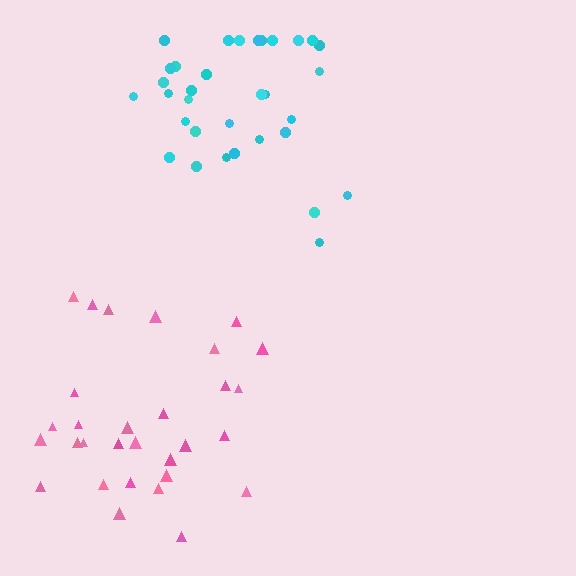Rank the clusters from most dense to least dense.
cyan, pink.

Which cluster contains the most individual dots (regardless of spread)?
Cyan (35).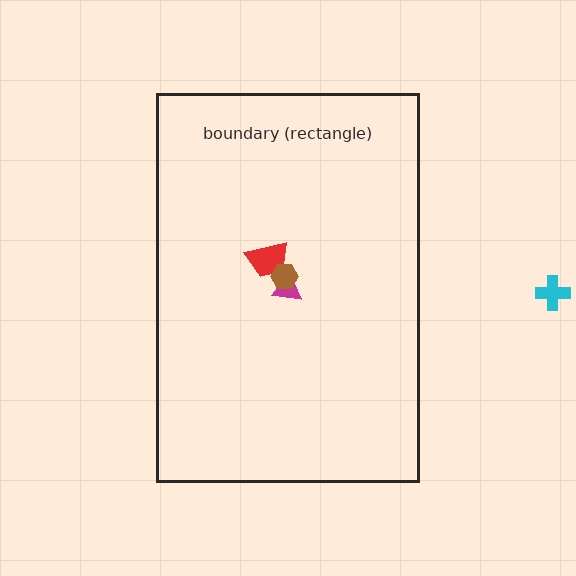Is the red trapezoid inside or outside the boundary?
Inside.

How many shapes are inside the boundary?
3 inside, 1 outside.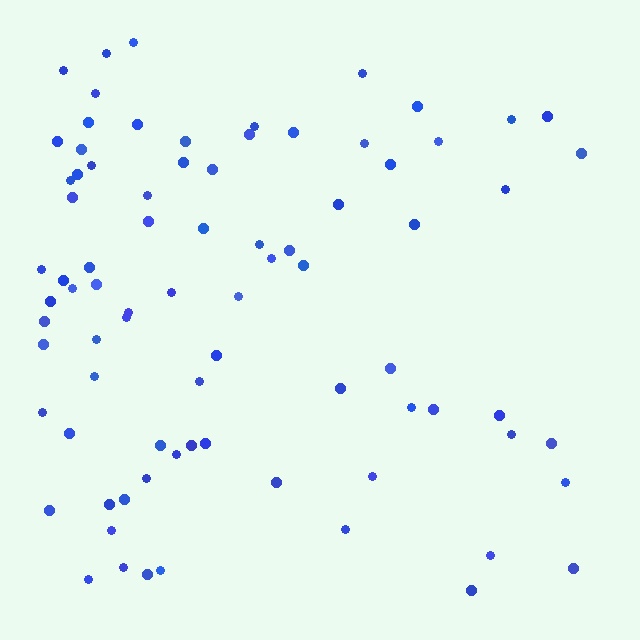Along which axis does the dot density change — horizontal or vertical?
Horizontal.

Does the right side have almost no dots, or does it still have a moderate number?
Still a moderate number, just noticeably fewer than the left.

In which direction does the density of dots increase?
From right to left, with the left side densest.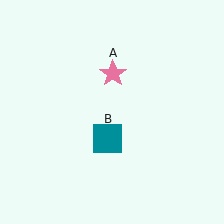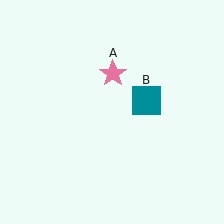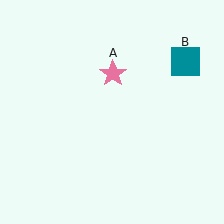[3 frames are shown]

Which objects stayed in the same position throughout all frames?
Pink star (object A) remained stationary.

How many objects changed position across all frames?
1 object changed position: teal square (object B).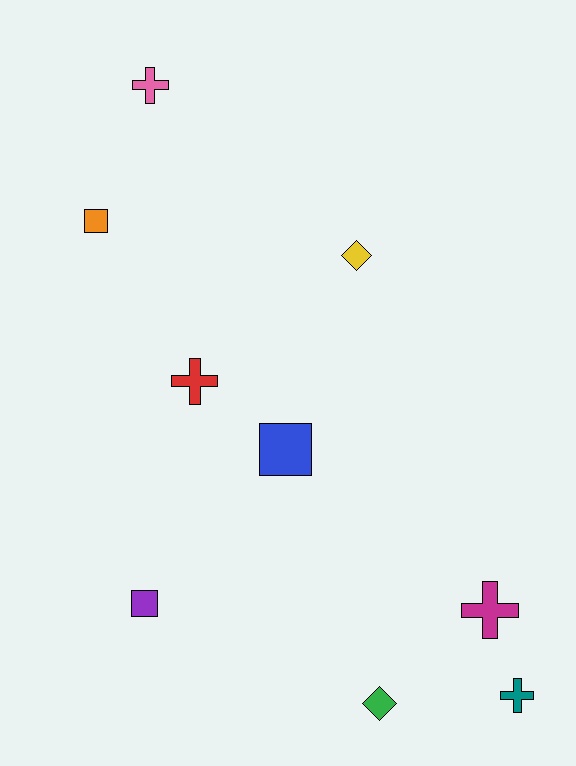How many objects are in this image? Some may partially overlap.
There are 9 objects.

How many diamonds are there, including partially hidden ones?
There are 2 diamonds.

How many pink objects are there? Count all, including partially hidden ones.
There is 1 pink object.